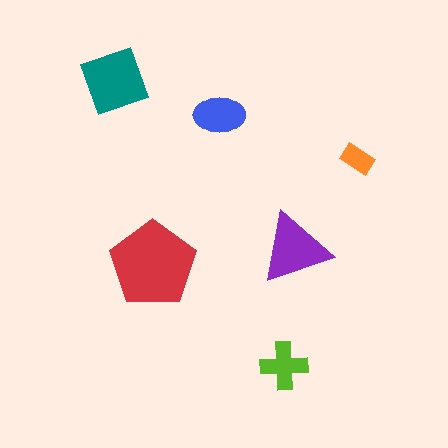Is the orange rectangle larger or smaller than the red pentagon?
Smaller.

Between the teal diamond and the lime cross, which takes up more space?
The teal diamond.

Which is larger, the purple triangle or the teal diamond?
The teal diamond.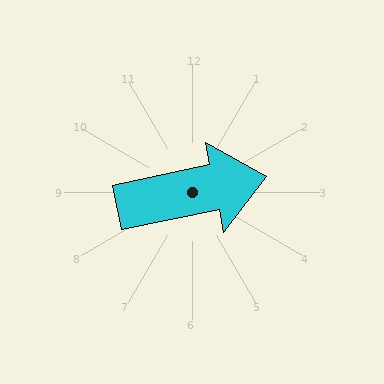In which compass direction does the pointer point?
East.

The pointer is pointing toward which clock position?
Roughly 3 o'clock.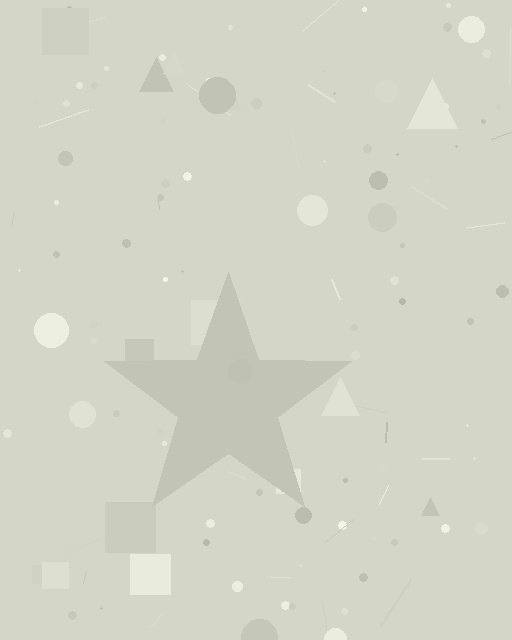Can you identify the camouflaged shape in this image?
The camouflaged shape is a star.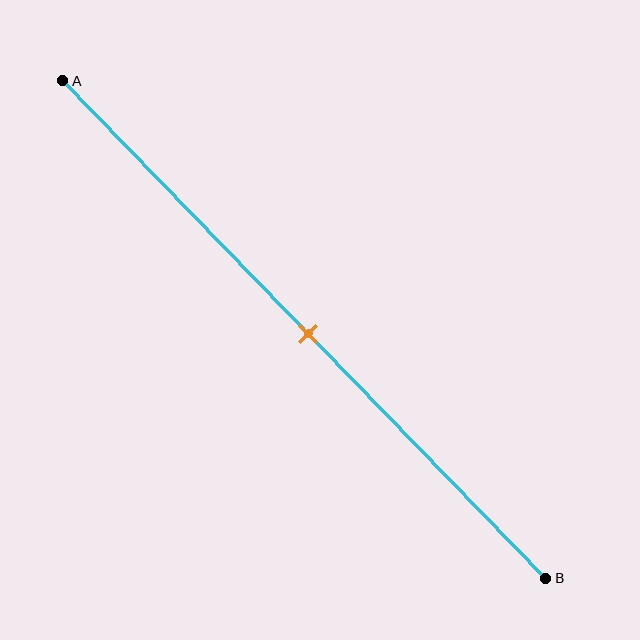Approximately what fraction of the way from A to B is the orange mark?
The orange mark is approximately 50% of the way from A to B.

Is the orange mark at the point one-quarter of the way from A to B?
No, the mark is at about 50% from A, not at the 25% one-quarter point.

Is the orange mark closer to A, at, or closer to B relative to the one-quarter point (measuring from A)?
The orange mark is closer to point B than the one-quarter point of segment AB.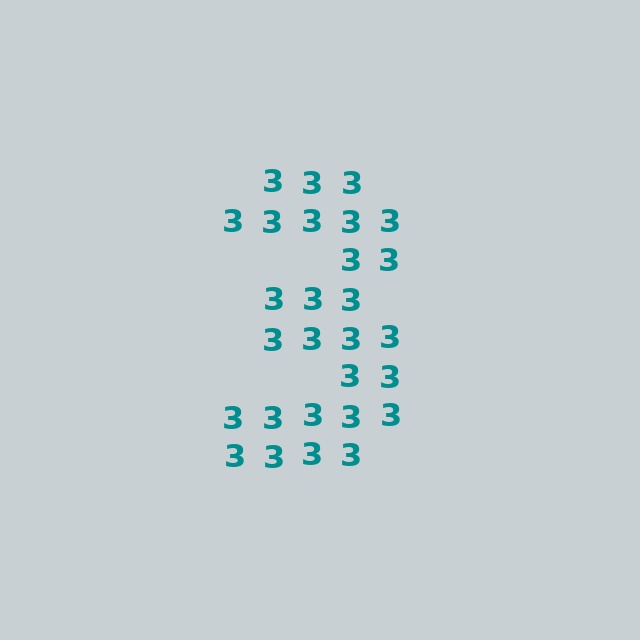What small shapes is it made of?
It is made of small digit 3's.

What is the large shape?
The large shape is the digit 3.